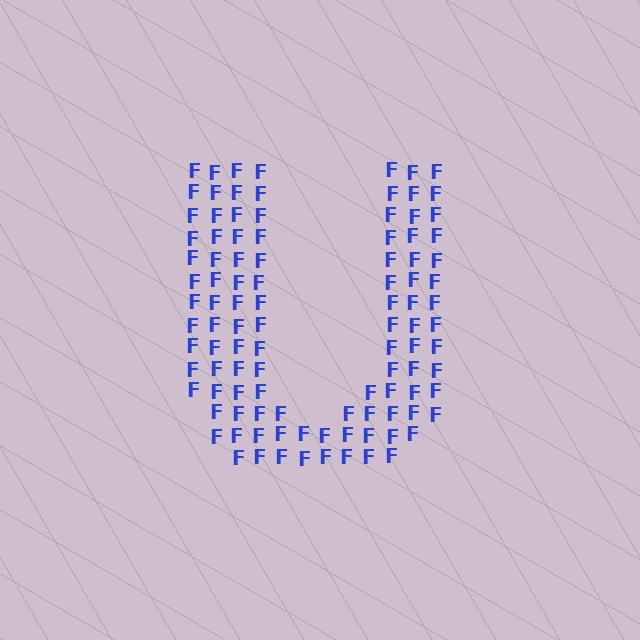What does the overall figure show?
The overall figure shows the letter U.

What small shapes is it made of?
It is made of small letter F's.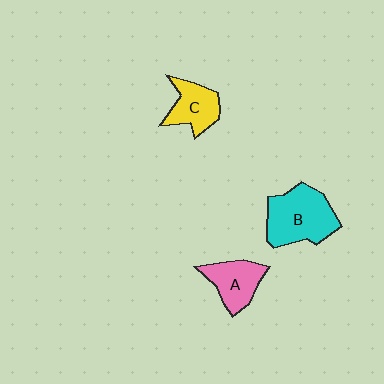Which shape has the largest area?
Shape B (cyan).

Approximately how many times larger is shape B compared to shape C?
Approximately 1.6 times.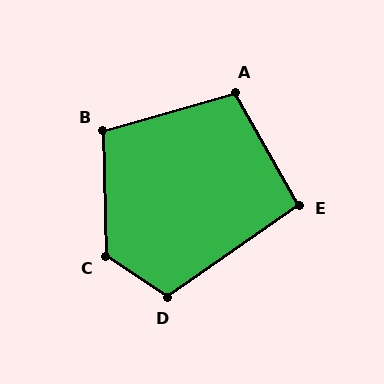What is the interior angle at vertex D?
Approximately 112 degrees (obtuse).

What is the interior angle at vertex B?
Approximately 105 degrees (obtuse).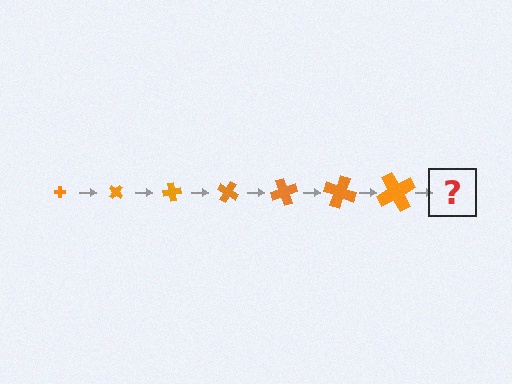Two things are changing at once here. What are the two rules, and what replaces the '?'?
The two rules are that the cross grows larger each step and it rotates 40 degrees each step. The '?' should be a cross, larger than the previous one and rotated 280 degrees from the start.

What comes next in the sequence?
The next element should be a cross, larger than the previous one and rotated 280 degrees from the start.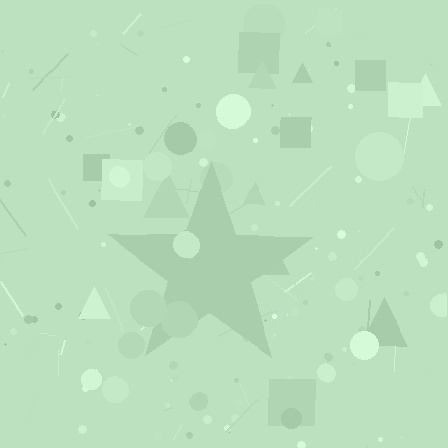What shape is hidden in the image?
A star is hidden in the image.